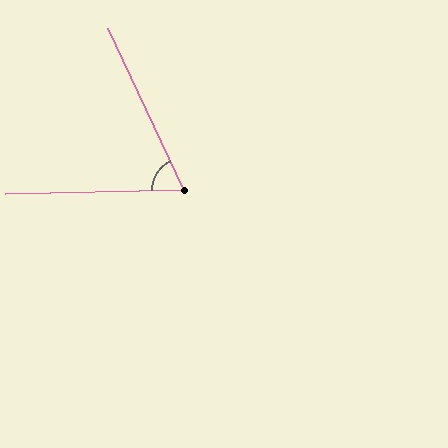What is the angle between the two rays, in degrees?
Approximately 66 degrees.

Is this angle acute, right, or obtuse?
It is acute.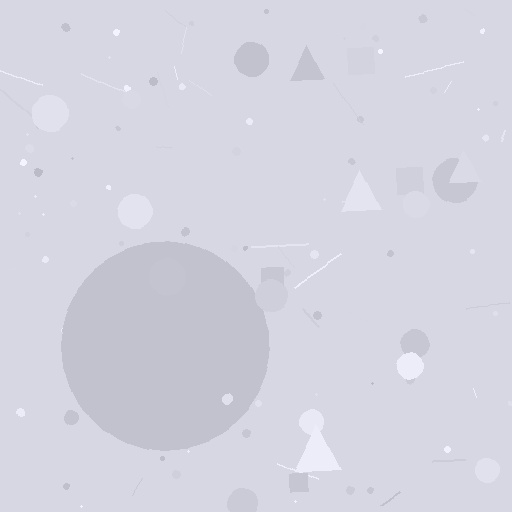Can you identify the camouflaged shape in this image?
The camouflaged shape is a circle.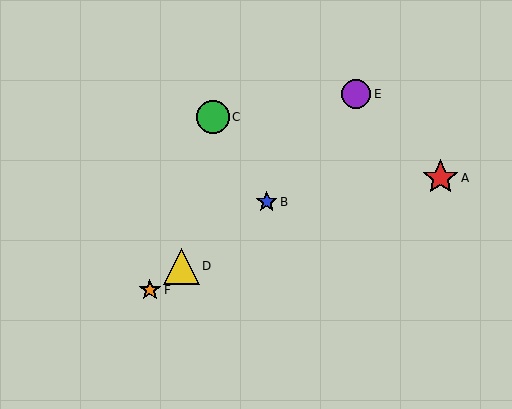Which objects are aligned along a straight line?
Objects B, D, F are aligned along a straight line.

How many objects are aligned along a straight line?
3 objects (B, D, F) are aligned along a straight line.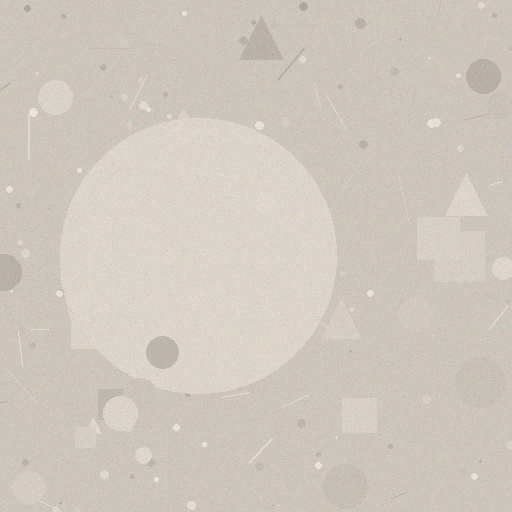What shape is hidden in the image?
A circle is hidden in the image.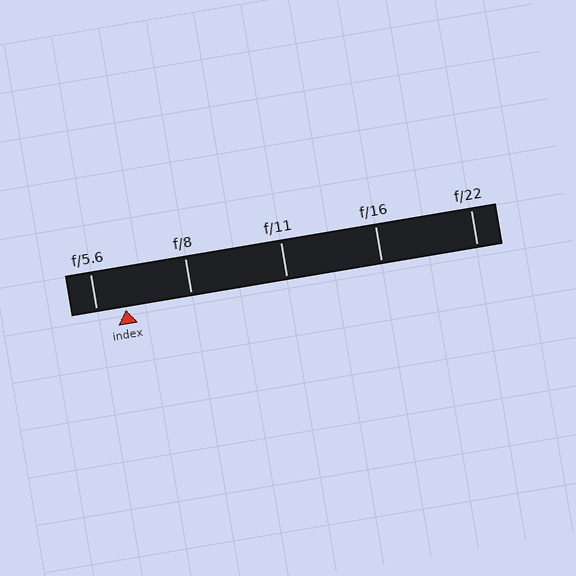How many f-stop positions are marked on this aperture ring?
There are 5 f-stop positions marked.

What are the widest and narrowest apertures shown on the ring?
The widest aperture shown is f/5.6 and the narrowest is f/22.